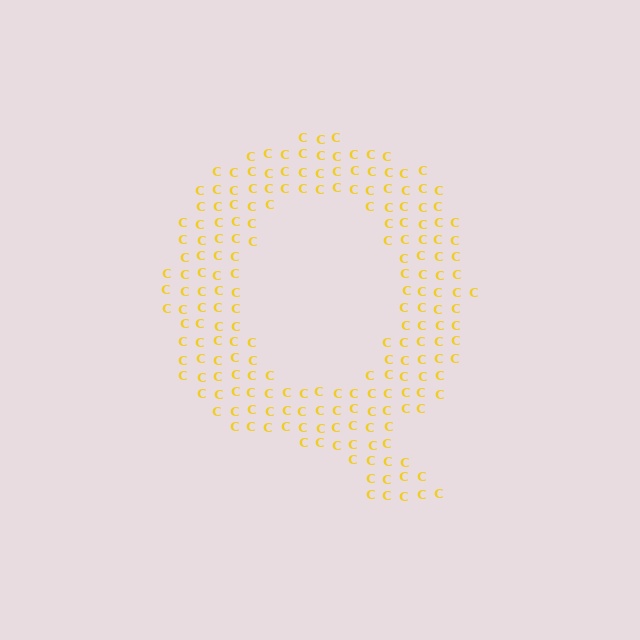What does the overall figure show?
The overall figure shows the letter Q.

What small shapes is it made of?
It is made of small letter C's.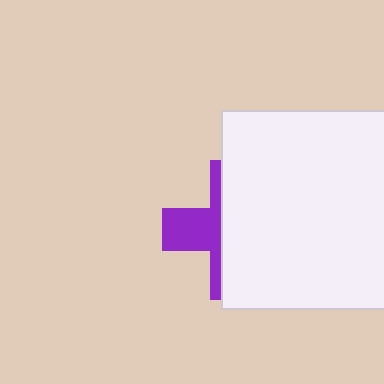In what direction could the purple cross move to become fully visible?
The purple cross could move left. That would shift it out from behind the white rectangle entirely.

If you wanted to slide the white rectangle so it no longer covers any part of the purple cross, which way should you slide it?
Slide it right — that is the most direct way to separate the two shapes.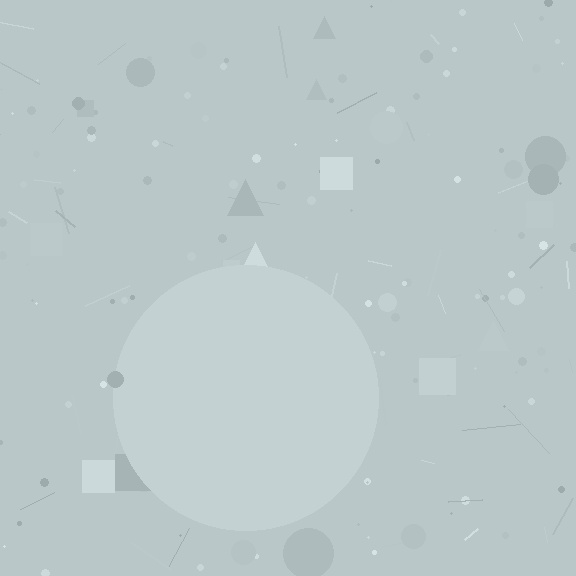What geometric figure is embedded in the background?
A circle is embedded in the background.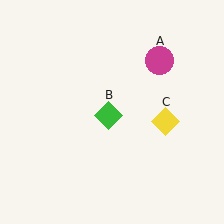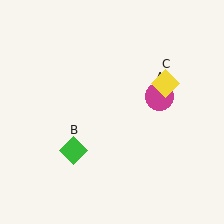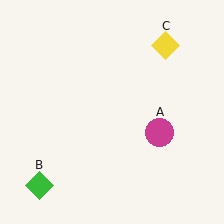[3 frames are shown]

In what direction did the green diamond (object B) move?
The green diamond (object B) moved down and to the left.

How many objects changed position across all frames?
3 objects changed position: magenta circle (object A), green diamond (object B), yellow diamond (object C).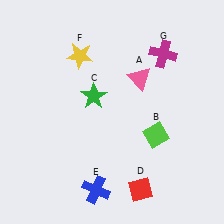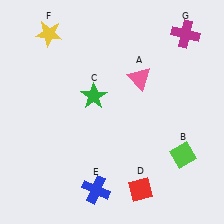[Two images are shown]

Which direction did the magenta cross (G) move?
The magenta cross (G) moved right.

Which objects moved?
The objects that moved are: the lime diamond (B), the yellow star (F), the magenta cross (G).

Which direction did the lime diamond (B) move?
The lime diamond (B) moved right.